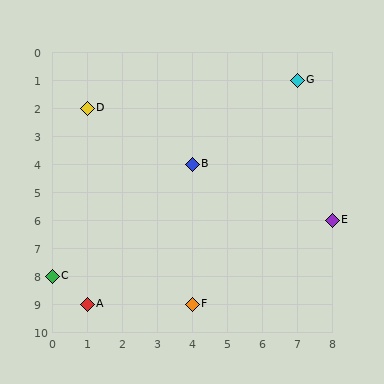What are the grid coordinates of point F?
Point F is at grid coordinates (4, 9).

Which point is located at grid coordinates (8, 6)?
Point E is at (8, 6).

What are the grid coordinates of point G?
Point G is at grid coordinates (7, 1).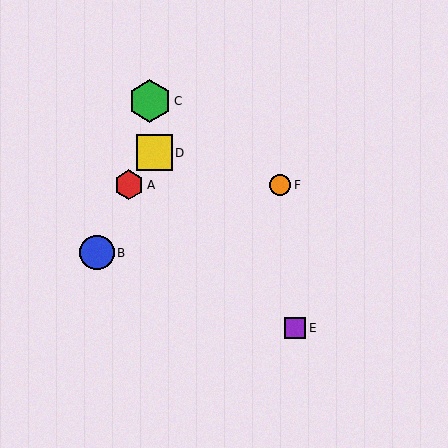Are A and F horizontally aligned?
Yes, both are at y≈185.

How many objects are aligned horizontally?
2 objects (A, F) are aligned horizontally.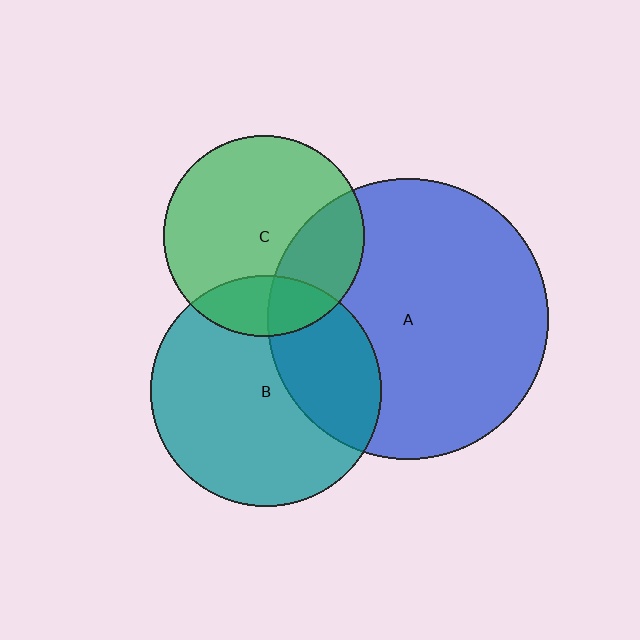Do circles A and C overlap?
Yes.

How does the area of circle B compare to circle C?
Approximately 1.3 times.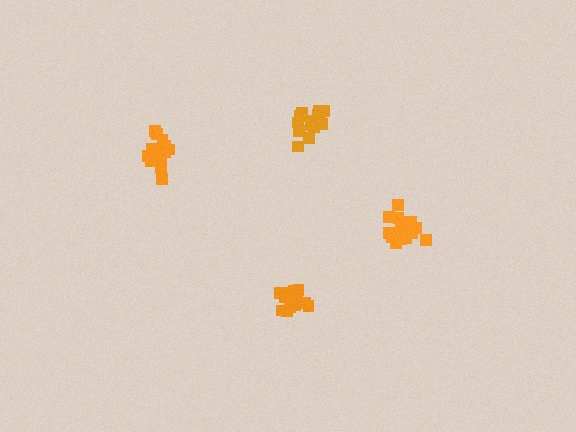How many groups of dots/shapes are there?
There are 4 groups.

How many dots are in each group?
Group 1: 16 dots, Group 2: 16 dots, Group 3: 17 dots, Group 4: 18 dots (67 total).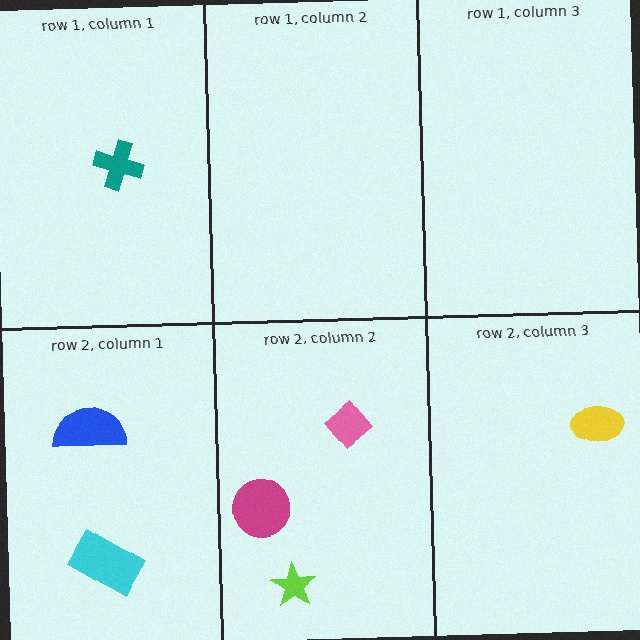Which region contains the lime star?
The row 2, column 2 region.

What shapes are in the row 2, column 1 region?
The blue semicircle, the cyan rectangle.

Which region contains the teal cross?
The row 1, column 1 region.